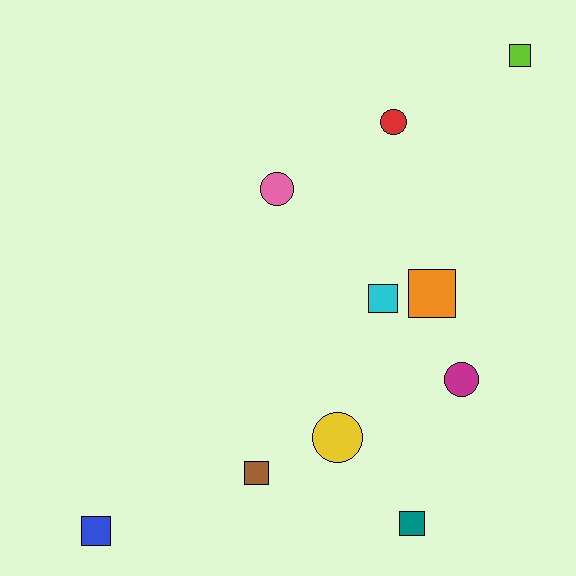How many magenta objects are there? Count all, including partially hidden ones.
There is 1 magenta object.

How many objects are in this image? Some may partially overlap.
There are 10 objects.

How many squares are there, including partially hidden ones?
There are 6 squares.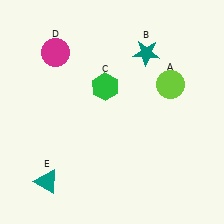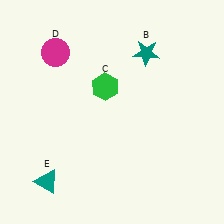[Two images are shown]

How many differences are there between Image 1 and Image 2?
There is 1 difference between the two images.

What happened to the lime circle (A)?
The lime circle (A) was removed in Image 2. It was in the top-right area of Image 1.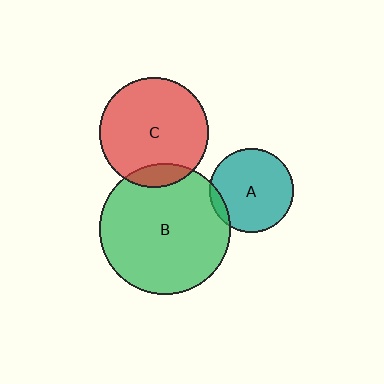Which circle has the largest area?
Circle B (green).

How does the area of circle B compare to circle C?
Approximately 1.4 times.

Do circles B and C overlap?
Yes.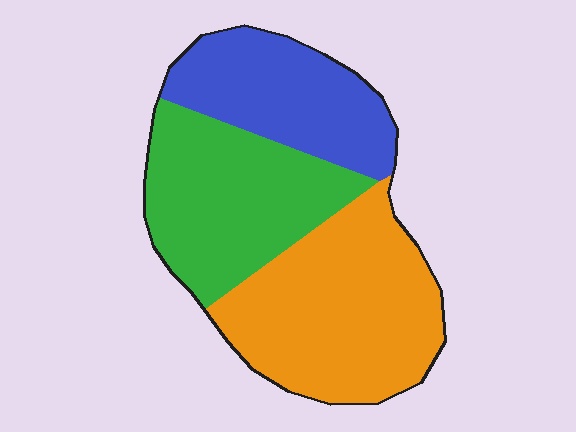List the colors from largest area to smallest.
From largest to smallest: orange, green, blue.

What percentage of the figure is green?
Green takes up about one third (1/3) of the figure.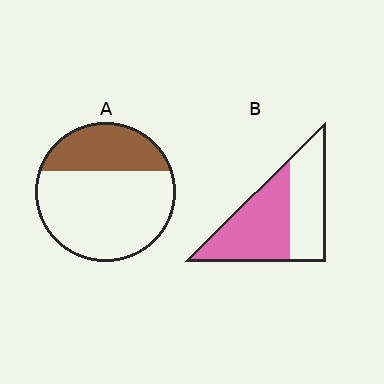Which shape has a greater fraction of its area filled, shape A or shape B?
Shape B.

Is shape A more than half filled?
No.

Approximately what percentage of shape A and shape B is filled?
A is approximately 30% and B is approximately 55%.